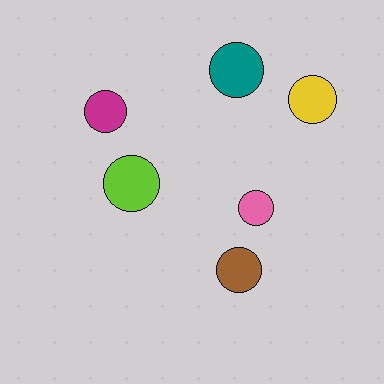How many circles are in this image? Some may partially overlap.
There are 6 circles.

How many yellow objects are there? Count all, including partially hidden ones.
There is 1 yellow object.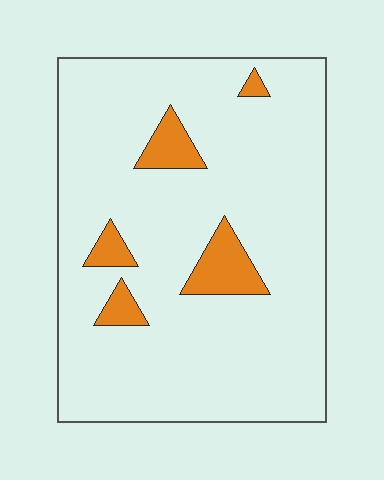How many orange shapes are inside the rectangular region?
5.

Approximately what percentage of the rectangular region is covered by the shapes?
Approximately 10%.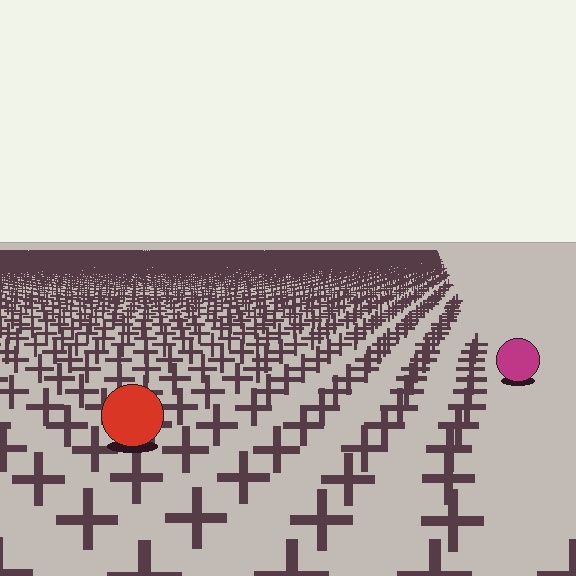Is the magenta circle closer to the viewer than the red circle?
No. The red circle is closer — you can tell from the texture gradient: the ground texture is coarser near it.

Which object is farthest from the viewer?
The magenta circle is farthest from the viewer. It appears smaller and the ground texture around it is denser.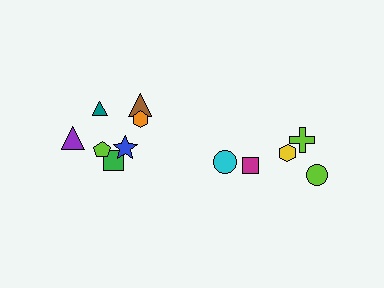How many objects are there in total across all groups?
There are 12 objects.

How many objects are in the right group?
There are 5 objects.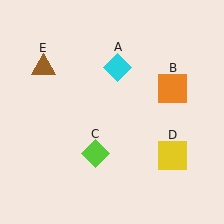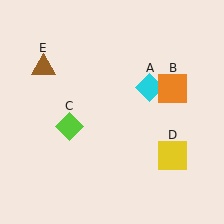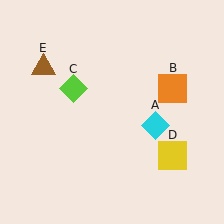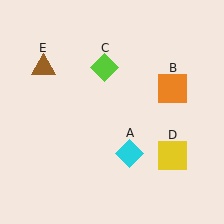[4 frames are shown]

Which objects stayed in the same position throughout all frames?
Orange square (object B) and yellow square (object D) and brown triangle (object E) remained stationary.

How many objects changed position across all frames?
2 objects changed position: cyan diamond (object A), lime diamond (object C).